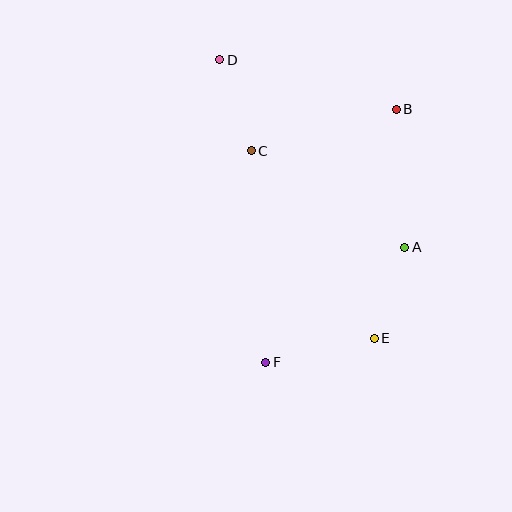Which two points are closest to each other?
Points A and E are closest to each other.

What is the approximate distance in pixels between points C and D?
The distance between C and D is approximately 96 pixels.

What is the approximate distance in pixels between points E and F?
The distance between E and F is approximately 111 pixels.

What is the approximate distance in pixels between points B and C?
The distance between B and C is approximately 151 pixels.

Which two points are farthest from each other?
Points D and E are farthest from each other.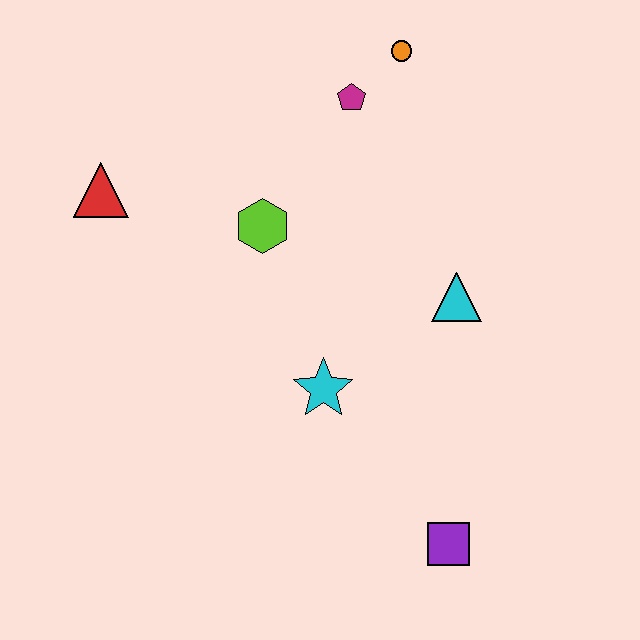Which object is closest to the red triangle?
The lime hexagon is closest to the red triangle.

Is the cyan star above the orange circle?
No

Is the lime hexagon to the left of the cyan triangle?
Yes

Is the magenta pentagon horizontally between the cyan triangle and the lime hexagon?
Yes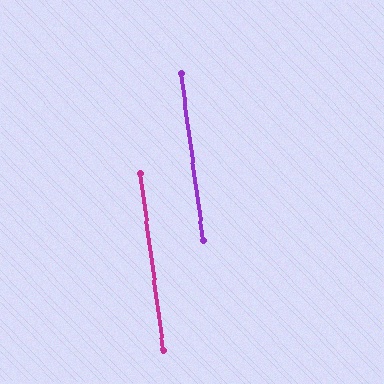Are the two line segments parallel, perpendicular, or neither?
Parallel — their directions differ by only 0.1°.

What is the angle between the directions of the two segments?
Approximately 0 degrees.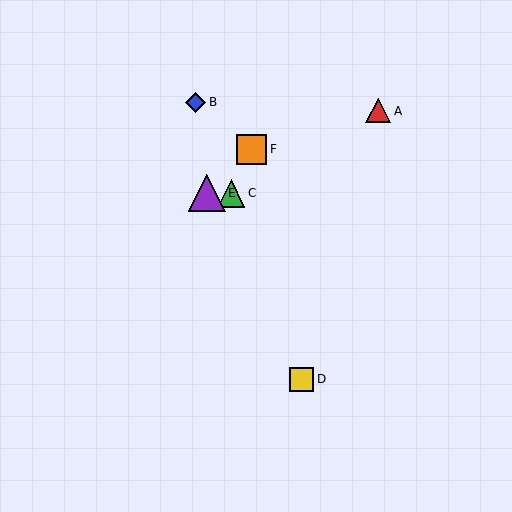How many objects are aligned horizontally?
2 objects (C, E) are aligned horizontally.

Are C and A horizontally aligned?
No, C is at y≈193 and A is at y≈111.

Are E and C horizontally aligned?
Yes, both are at y≈193.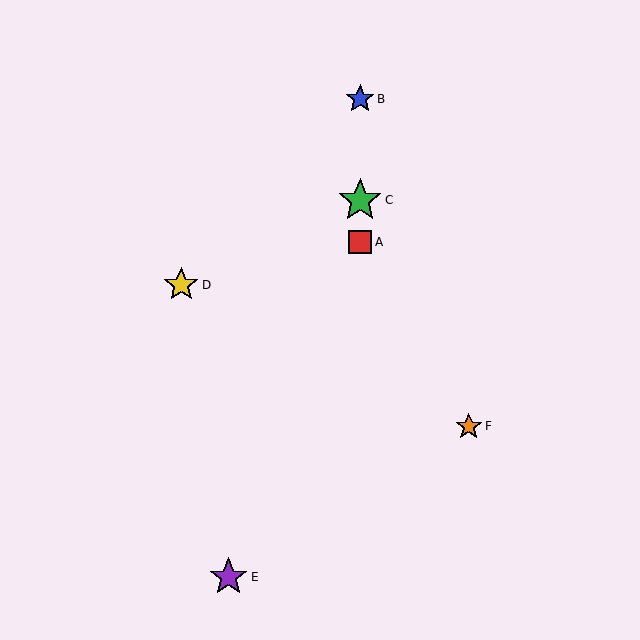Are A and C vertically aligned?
Yes, both are at x≈360.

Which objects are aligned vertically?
Objects A, B, C are aligned vertically.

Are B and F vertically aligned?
No, B is at x≈360 and F is at x≈469.